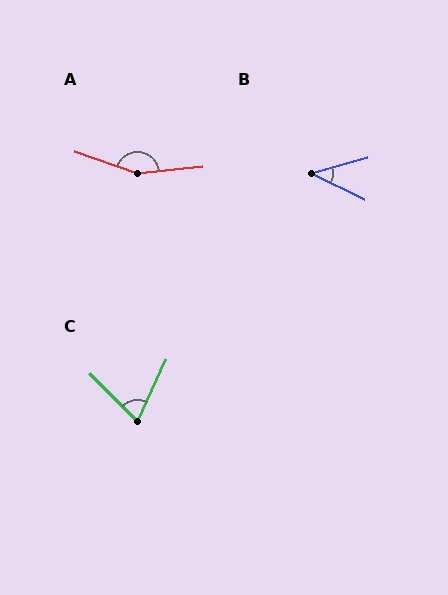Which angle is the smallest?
B, at approximately 43 degrees.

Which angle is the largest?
A, at approximately 154 degrees.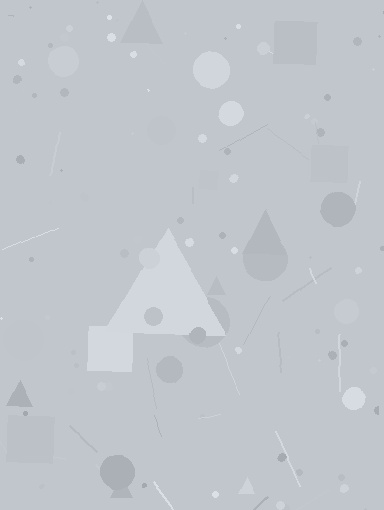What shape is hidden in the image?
A triangle is hidden in the image.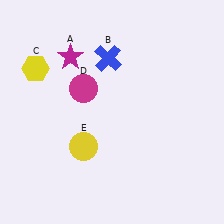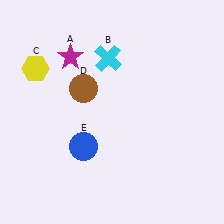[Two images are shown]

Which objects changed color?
B changed from blue to cyan. D changed from magenta to brown. E changed from yellow to blue.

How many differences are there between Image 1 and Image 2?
There are 3 differences between the two images.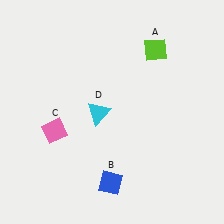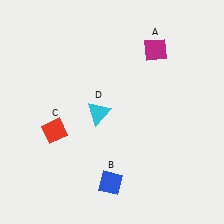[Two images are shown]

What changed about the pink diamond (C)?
In Image 1, C is pink. In Image 2, it changed to red.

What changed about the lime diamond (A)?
In Image 1, A is lime. In Image 2, it changed to magenta.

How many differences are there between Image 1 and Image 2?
There are 2 differences between the two images.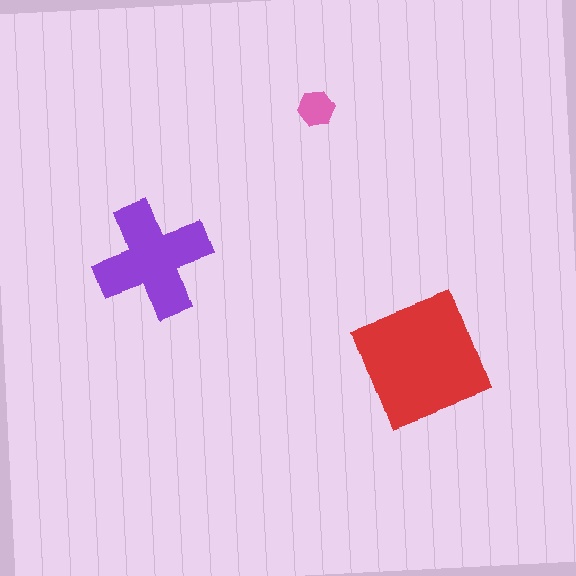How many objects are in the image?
There are 3 objects in the image.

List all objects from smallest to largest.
The pink hexagon, the purple cross, the red square.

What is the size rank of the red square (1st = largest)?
1st.